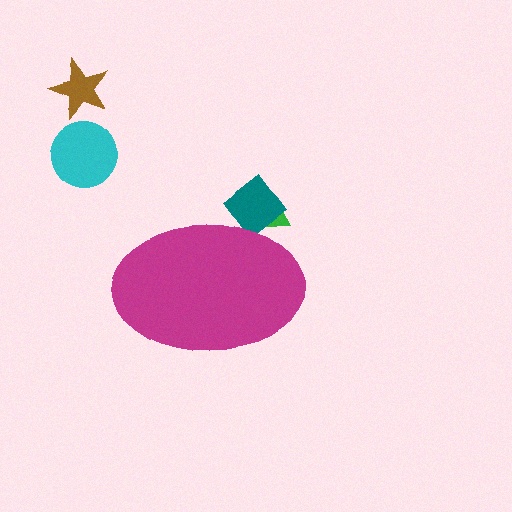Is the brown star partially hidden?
No, the brown star is fully visible.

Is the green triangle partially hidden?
Yes, the green triangle is partially hidden behind the magenta ellipse.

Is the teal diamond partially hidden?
Yes, the teal diamond is partially hidden behind the magenta ellipse.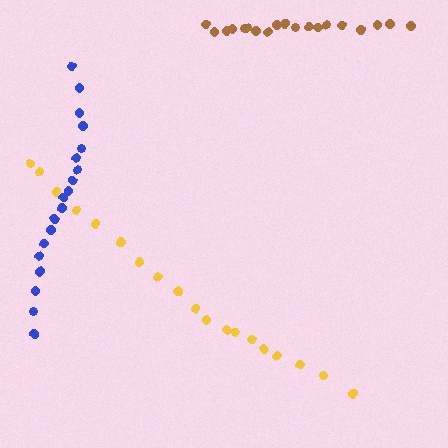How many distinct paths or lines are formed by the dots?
There are 3 distinct paths.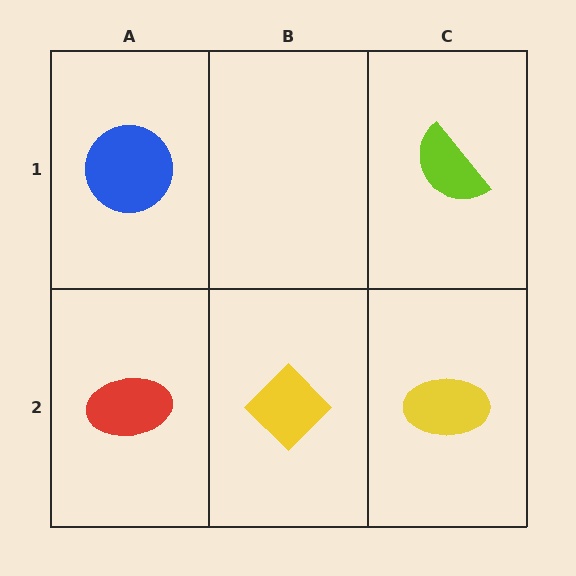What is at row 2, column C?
A yellow ellipse.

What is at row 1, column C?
A lime semicircle.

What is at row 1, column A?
A blue circle.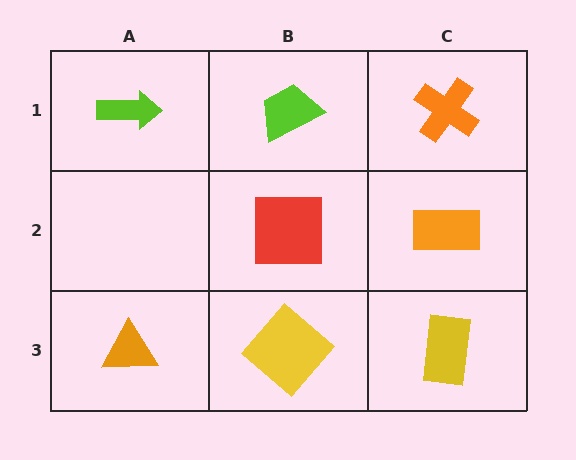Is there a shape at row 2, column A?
No, that cell is empty.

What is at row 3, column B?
A yellow diamond.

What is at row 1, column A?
A lime arrow.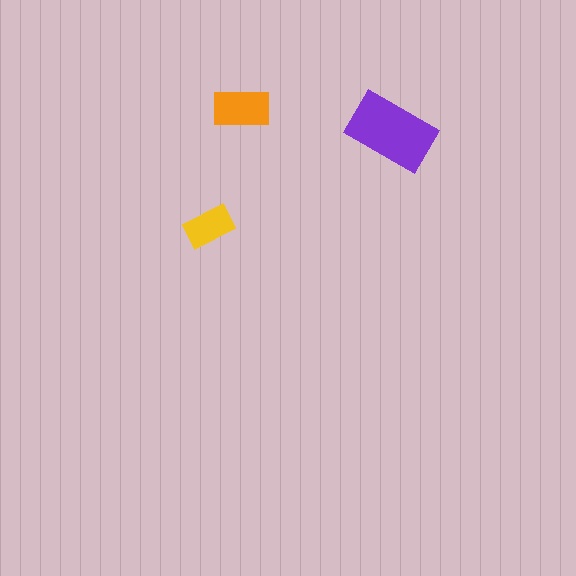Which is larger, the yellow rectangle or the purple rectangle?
The purple one.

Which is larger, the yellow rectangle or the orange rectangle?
The orange one.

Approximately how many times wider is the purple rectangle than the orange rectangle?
About 1.5 times wider.